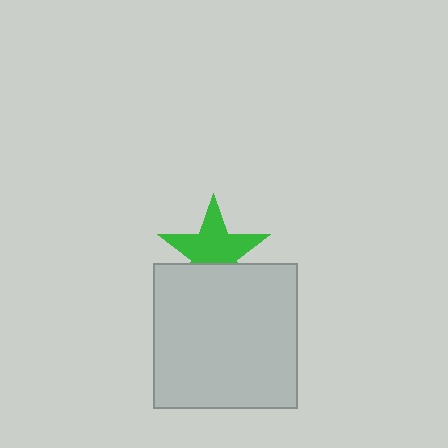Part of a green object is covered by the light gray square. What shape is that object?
It is a star.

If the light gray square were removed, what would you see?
You would see the complete green star.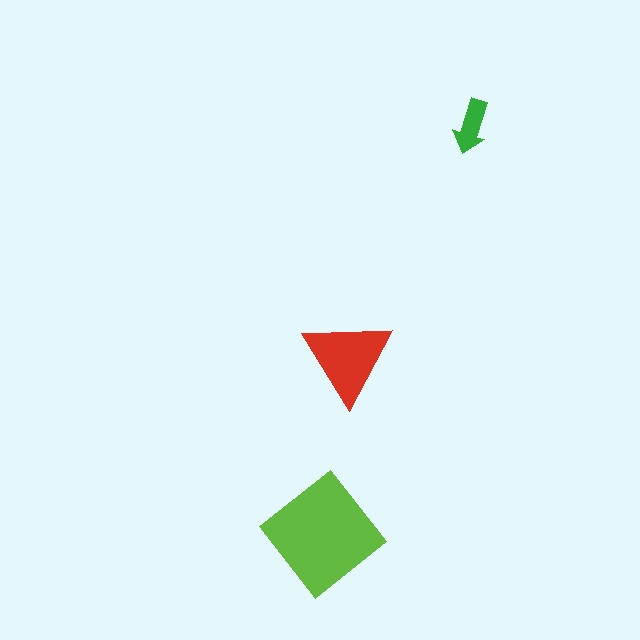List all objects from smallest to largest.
The green arrow, the red triangle, the lime diamond.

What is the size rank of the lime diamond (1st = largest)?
1st.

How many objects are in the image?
There are 3 objects in the image.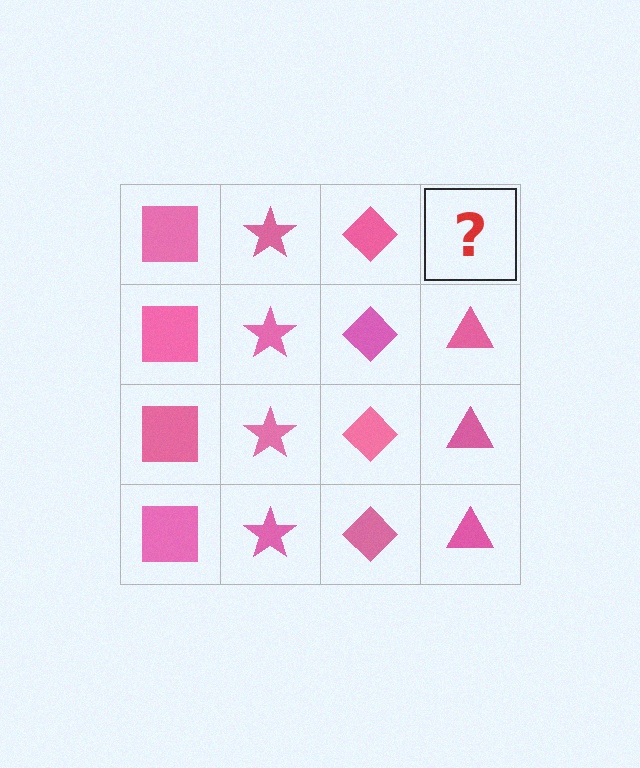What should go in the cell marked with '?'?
The missing cell should contain a pink triangle.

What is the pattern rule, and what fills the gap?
The rule is that each column has a consistent shape. The gap should be filled with a pink triangle.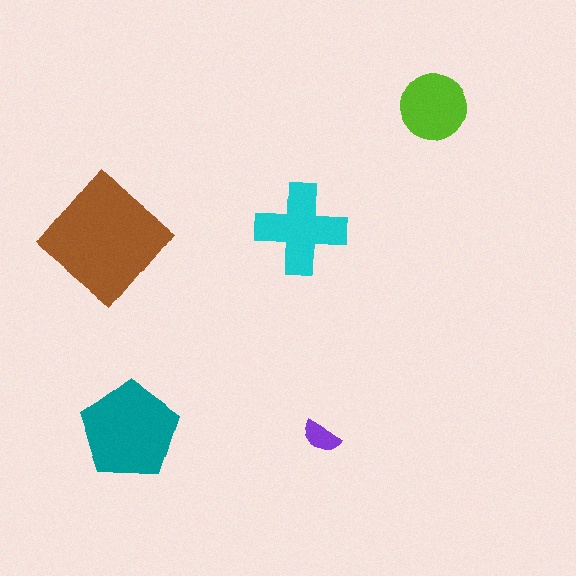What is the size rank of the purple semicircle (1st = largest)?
5th.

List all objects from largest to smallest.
The brown diamond, the teal pentagon, the cyan cross, the lime circle, the purple semicircle.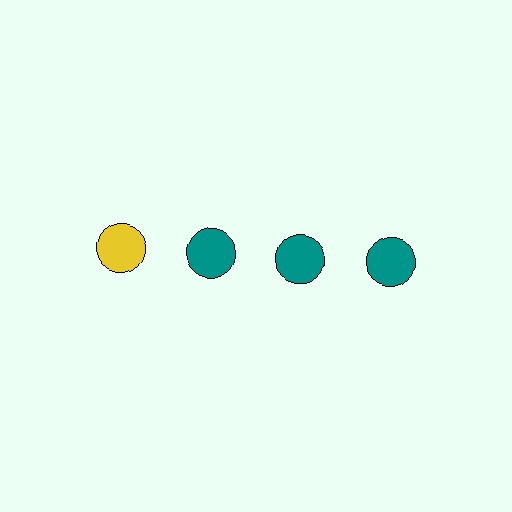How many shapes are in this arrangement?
There are 4 shapes arranged in a grid pattern.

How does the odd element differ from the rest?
It has a different color: yellow instead of teal.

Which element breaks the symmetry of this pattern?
The yellow circle in the top row, leftmost column breaks the symmetry. All other shapes are teal circles.